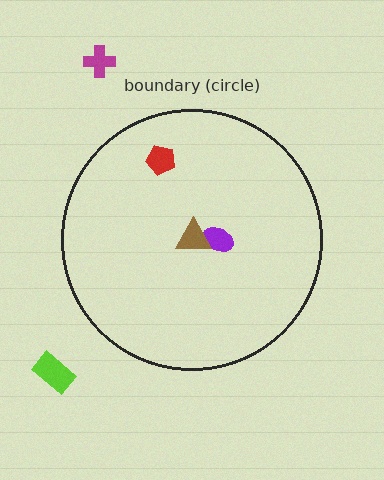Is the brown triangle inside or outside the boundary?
Inside.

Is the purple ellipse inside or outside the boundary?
Inside.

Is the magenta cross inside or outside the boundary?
Outside.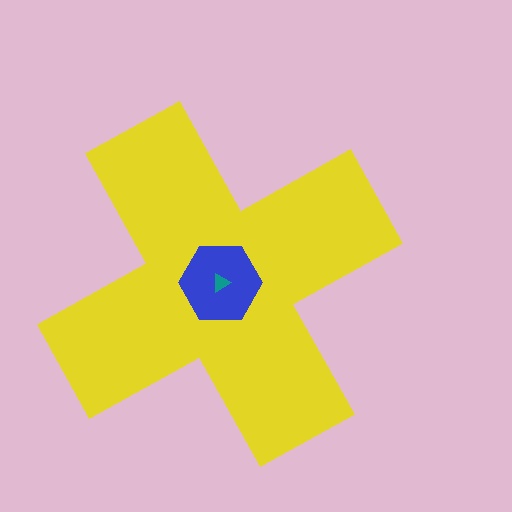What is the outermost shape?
The yellow cross.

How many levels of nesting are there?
3.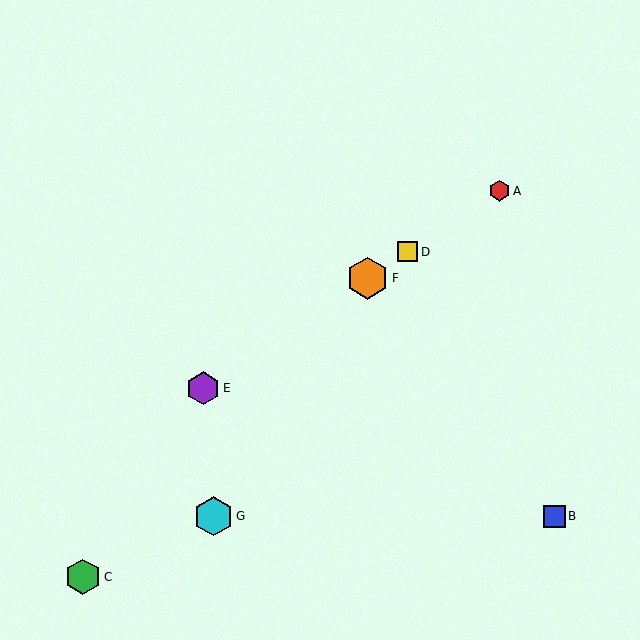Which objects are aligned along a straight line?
Objects A, D, E, F are aligned along a straight line.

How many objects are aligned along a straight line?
4 objects (A, D, E, F) are aligned along a straight line.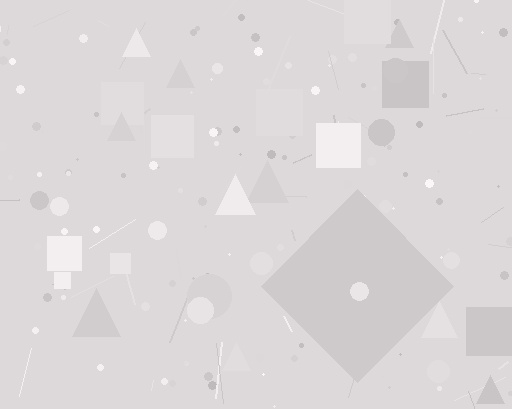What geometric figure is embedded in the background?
A diamond is embedded in the background.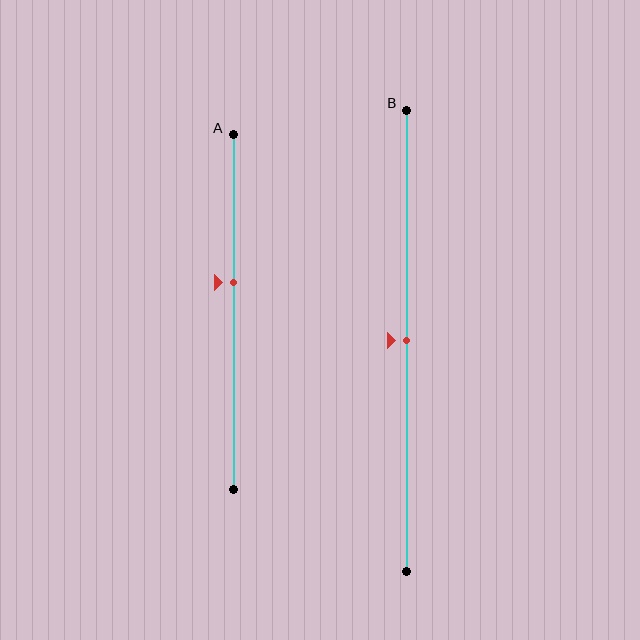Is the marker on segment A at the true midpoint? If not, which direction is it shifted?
No, the marker on segment A is shifted upward by about 8% of the segment length.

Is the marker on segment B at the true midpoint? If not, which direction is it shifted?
Yes, the marker on segment B is at the true midpoint.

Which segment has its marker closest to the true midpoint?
Segment B has its marker closest to the true midpoint.